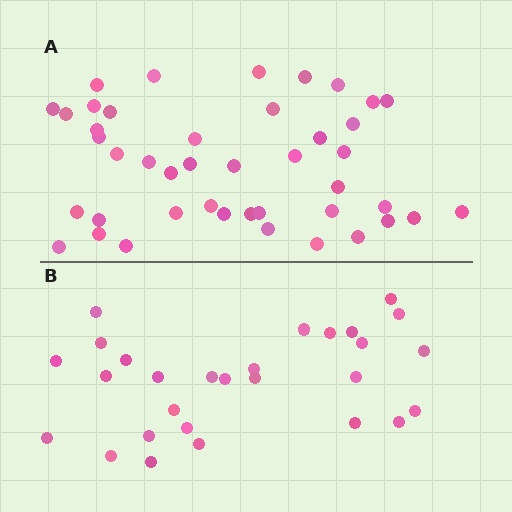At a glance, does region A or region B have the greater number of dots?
Region A (the top region) has more dots.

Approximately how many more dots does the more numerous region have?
Region A has approximately 15 more dots than region B.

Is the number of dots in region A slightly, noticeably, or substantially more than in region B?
Region A has substantially more. The ratio is roughly 1.5 to 1.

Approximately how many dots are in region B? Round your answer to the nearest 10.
About 30 dots. (The exact count is 28, which rounds to 30.)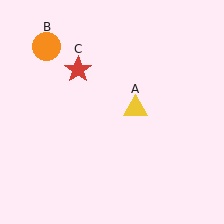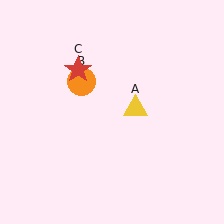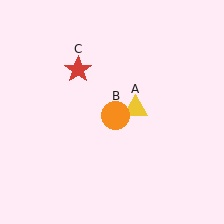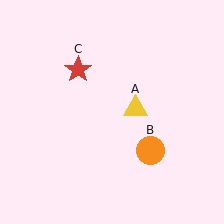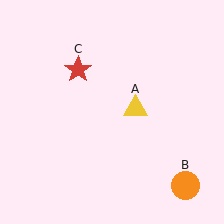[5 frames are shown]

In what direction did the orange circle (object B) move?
The orange circle (object B) moved down and to the right.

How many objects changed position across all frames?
1 object changed position: orange circle (object B).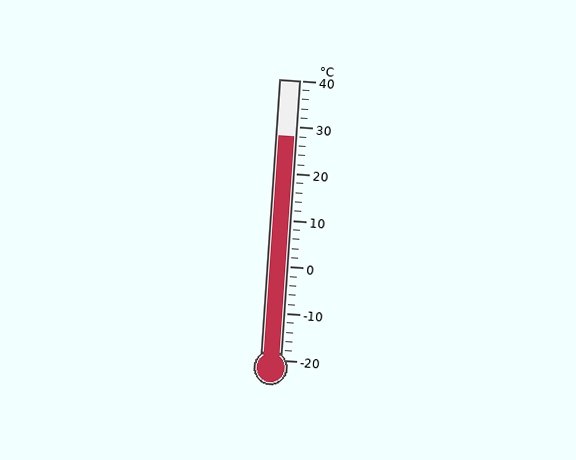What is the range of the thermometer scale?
The thermometer scale ranges from -20°C to 40°C.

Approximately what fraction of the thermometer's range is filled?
The thermometer is filled to approximately 80% of its range.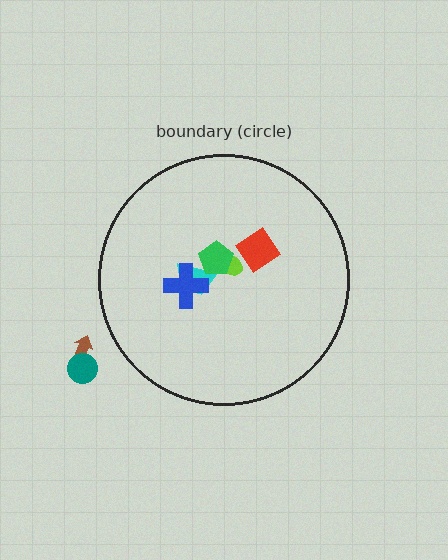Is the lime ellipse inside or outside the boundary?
Inside.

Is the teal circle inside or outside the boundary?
Outside.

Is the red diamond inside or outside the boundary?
Inside.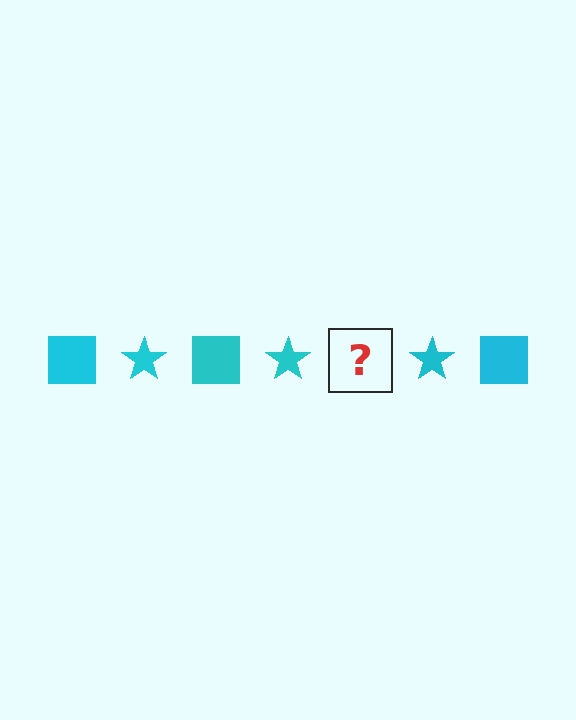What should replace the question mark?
The question mark should be replaced with a cyan square.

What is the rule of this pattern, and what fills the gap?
The rule is that the pattern cycles through square, star shapes in cyan. The gap should be filled with a cyan square.